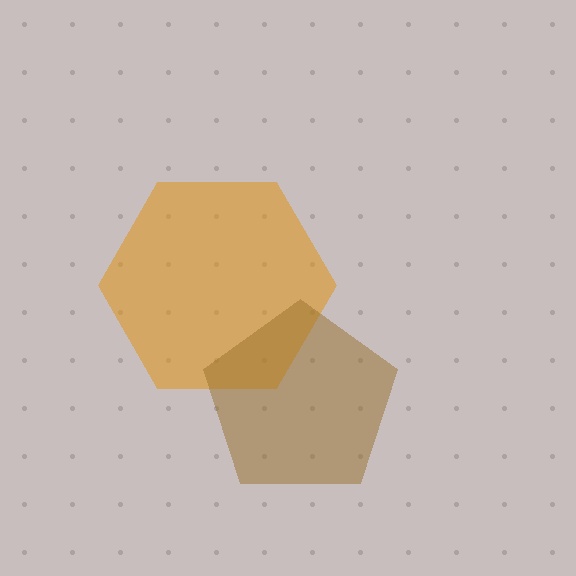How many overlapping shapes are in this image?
There are 2 overlapping shapes in the image.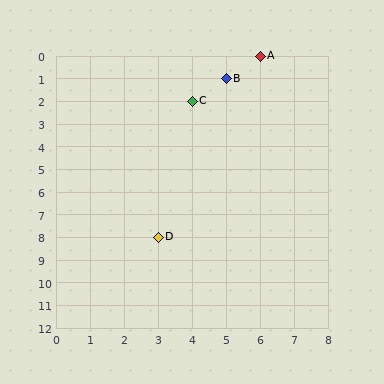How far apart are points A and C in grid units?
Points A and C are 2 columns and 2 rows apart (about 2.8 grid units diagonally).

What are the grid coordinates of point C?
Point C is at grid coordinates (4, 2).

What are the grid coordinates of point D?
Point D is at grid coordinates (3, 8).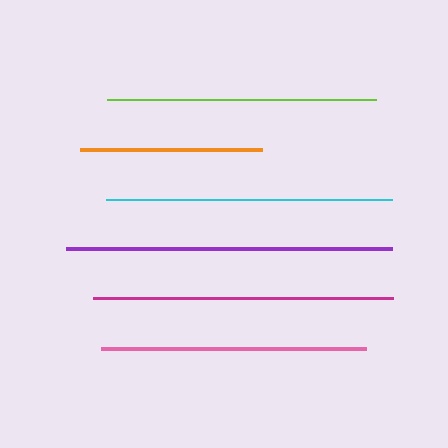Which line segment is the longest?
The purple line is the longest at approximately 325 pixels.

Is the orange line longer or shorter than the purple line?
The purple line is longer than the orange line.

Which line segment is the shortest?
The orange line is the shortest at approximately 182 pixels.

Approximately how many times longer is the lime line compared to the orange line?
The lime line is approximately 1.5 times the length of the orange line.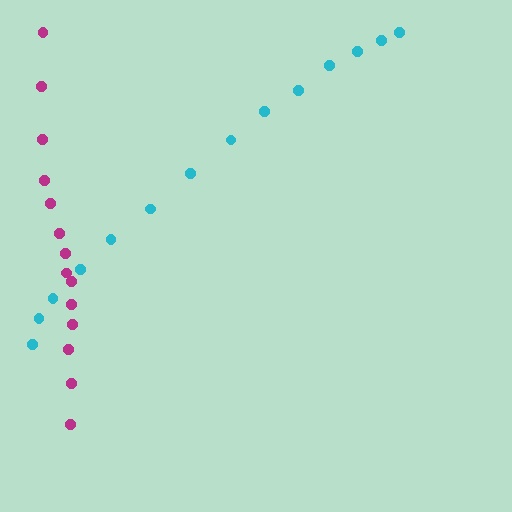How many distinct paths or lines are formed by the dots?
There are 2 distinct paths.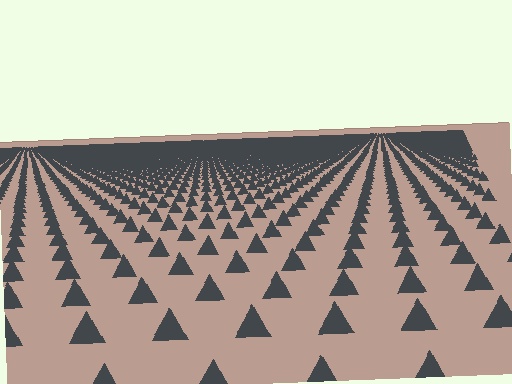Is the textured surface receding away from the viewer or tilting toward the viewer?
The surface is receding away from the viewer. Texture elements get smaller and denser toward the top.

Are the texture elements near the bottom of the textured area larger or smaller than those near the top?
Larger. Near the bottom, elements are closer to the viewer and appear at a bigger on-screen size.